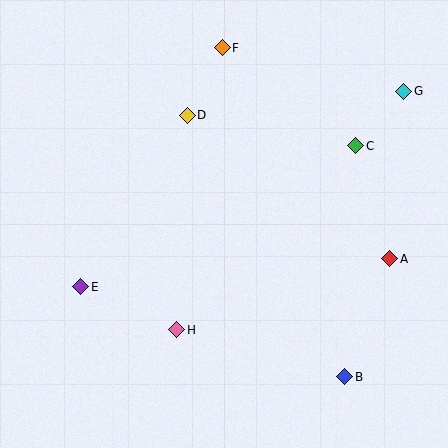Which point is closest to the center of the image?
Point D at (187, 115) is closest to the center.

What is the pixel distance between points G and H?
The distance between G and H is 330 pixels.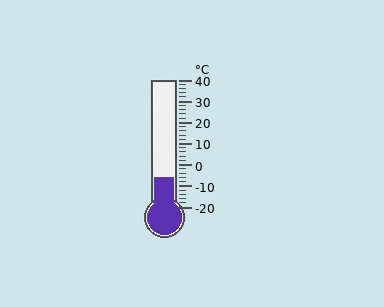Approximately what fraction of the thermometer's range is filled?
The thermometer is filled to approximately 25% of its range.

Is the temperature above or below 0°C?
The temperature is below 0°C.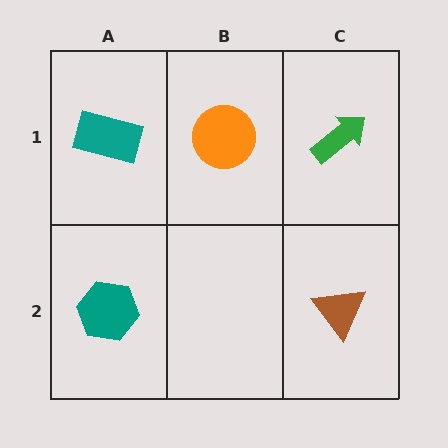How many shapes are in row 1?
3 shapes.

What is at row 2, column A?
A teal hexagon.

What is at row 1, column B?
An orange circle.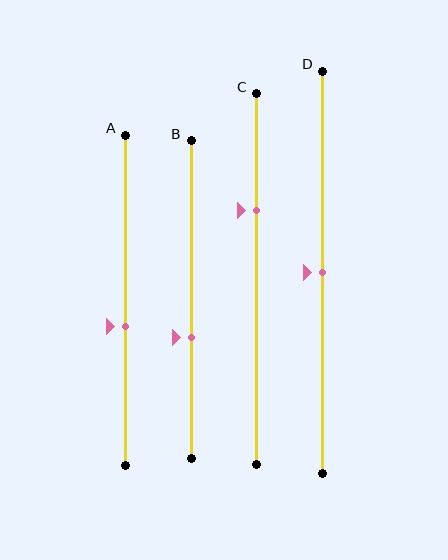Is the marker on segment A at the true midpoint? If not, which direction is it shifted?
No, the marker on segment A is shifted downward by about 8% of the segment length.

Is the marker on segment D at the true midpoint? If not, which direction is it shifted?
Yes, the marker on segment D is at the true midpoint.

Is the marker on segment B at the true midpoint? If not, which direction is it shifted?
No, the marker on segment B is shifted downward by about 12% of the segment length.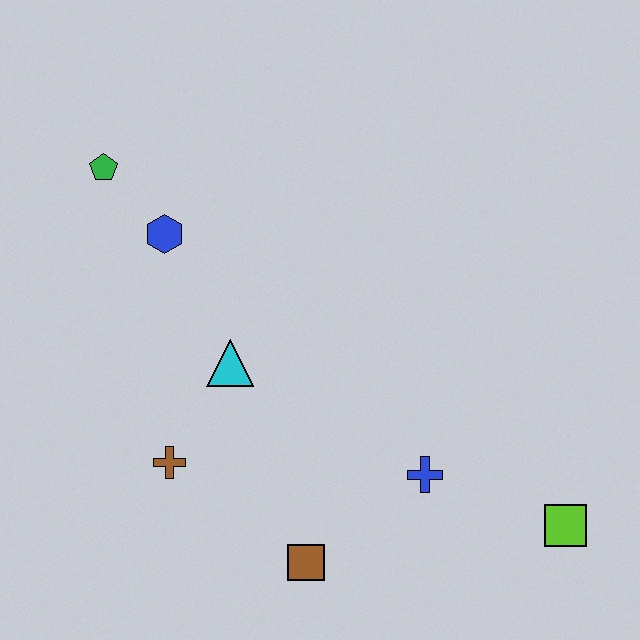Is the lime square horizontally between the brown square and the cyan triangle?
No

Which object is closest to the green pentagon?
The blue hexagon is closest to the green pentagon.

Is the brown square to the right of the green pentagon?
Yes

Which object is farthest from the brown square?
The green pentagon is farthest from the brown square.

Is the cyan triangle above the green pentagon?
No